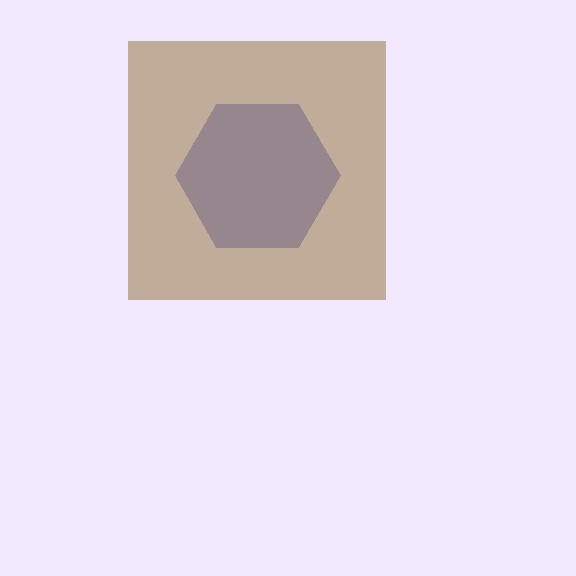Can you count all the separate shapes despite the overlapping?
Yes, there are 2 separate shapes.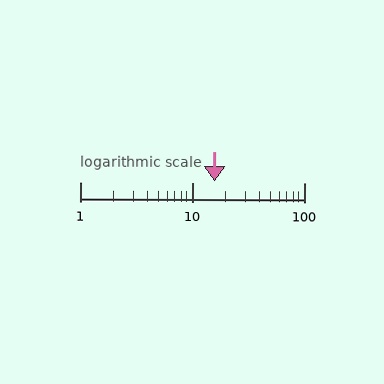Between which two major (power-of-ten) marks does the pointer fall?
The pointer is between 10 and 100.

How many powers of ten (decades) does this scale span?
The scale spans 2 decades, from 1 to 100.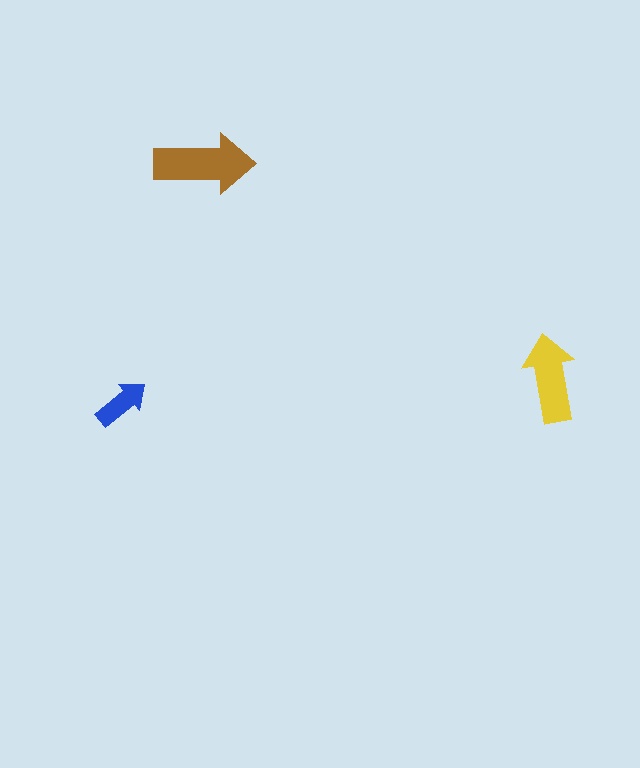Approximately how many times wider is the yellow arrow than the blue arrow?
About 1.5 times wider.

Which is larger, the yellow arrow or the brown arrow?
The brown one.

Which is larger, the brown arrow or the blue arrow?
The brown one.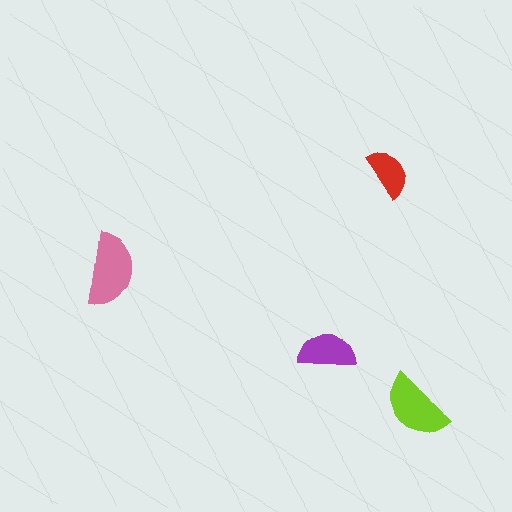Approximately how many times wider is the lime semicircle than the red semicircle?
About 1.5 times wider.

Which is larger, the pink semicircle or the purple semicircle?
The pink one.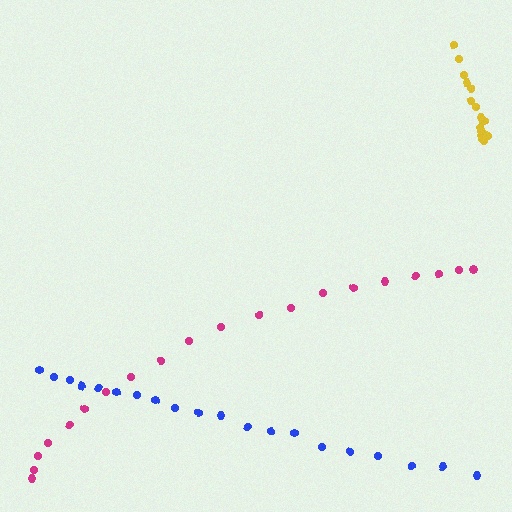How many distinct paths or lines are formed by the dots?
There are 3 distinct paths.